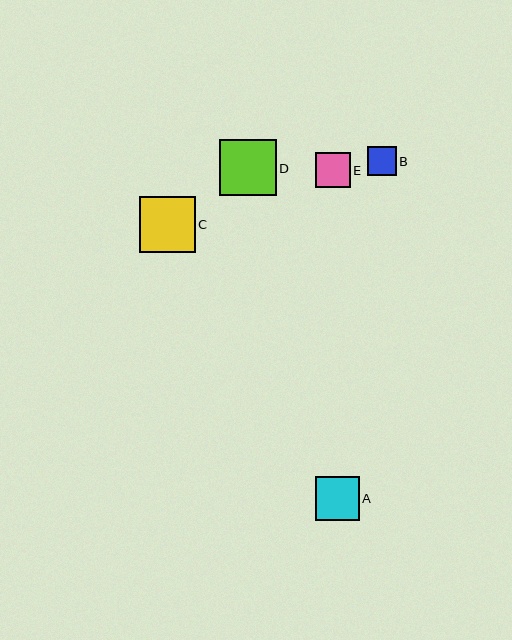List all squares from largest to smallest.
From largest to smallest: D, C, A, E, B.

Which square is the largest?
Square D is the largest with a size of approximately 56 pixels.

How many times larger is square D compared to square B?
Square D is approximately 1.9 times the size of square B.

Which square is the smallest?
Square B is the smallest with a size of approximately 29 pixels.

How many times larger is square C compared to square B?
Square C is approximately 1.9 times the size of square B.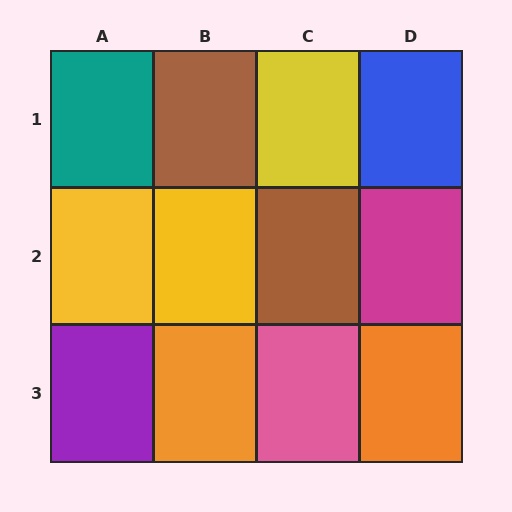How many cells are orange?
2 cells are orange.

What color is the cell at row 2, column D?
Magenta.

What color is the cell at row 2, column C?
Brown.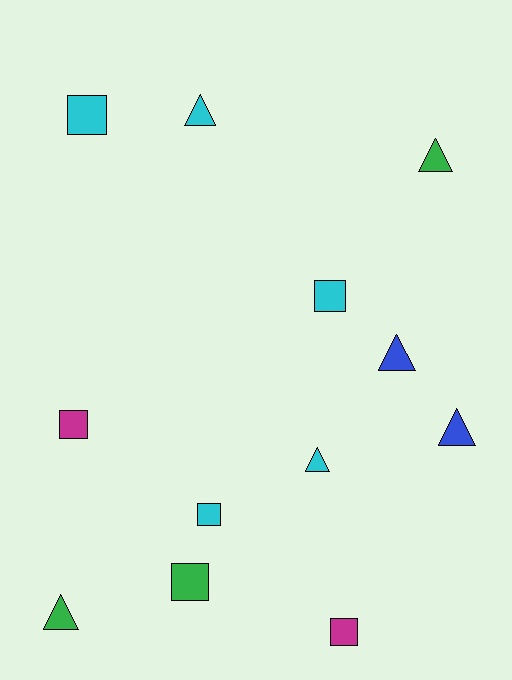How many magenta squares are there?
There are 2 magenta squares.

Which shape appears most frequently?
Square, with 6 objects.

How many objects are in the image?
There are 12 objects.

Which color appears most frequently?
Cyan, with 5 objects.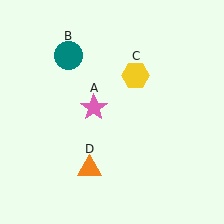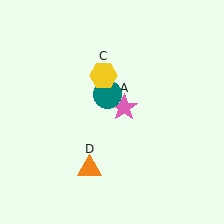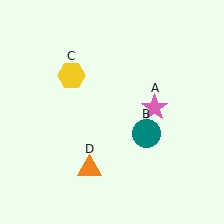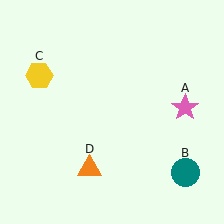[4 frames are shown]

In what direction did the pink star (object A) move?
The pink star (object A) moved right.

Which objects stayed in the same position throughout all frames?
Orange triangle (object D) remained stationary.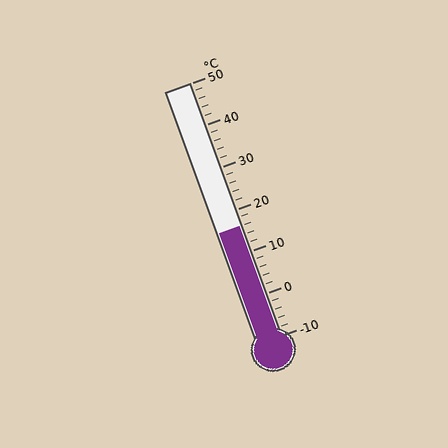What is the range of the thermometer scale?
The thermometer scale ranges from -10°C to 50°C.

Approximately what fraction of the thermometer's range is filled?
The thermometer is filled to approximately 45% of its range.